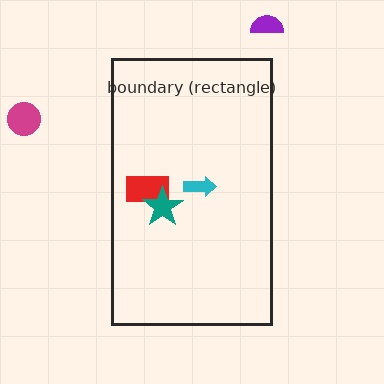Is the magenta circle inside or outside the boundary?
Outside.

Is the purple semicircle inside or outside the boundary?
Outside.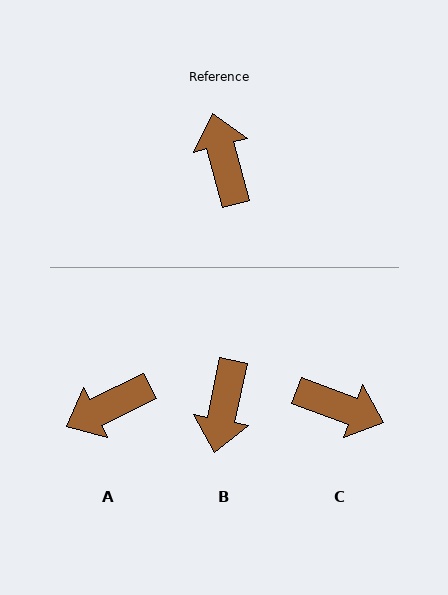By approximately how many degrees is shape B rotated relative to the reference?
Approximately 154 degrees counter-clockwise.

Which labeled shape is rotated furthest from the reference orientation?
B, about 154 degrees away.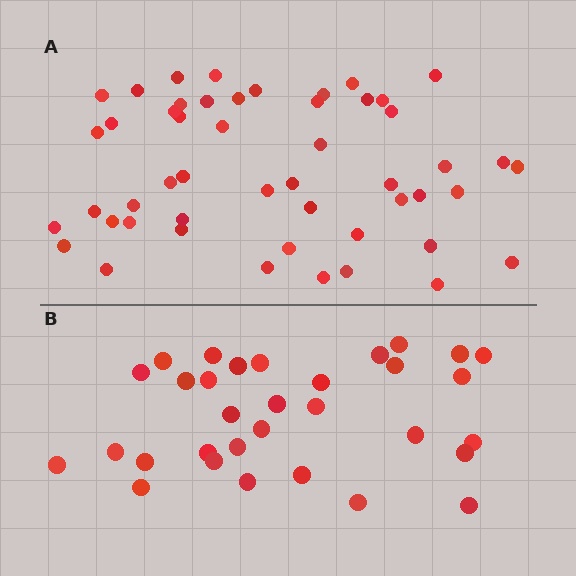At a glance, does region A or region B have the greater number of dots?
Region A (the top region) has more dots.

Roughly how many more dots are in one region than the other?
Region A has approximately 20 more dots than region B.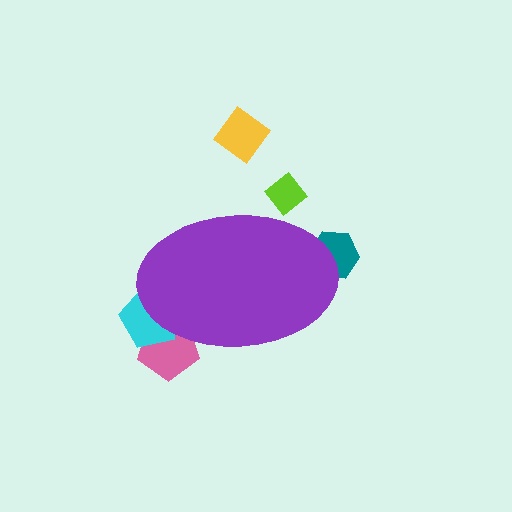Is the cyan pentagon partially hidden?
Yes, the cyan pentagon is partially hidden behind the purple ellipse.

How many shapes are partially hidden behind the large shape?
4 shapes are partially hidden.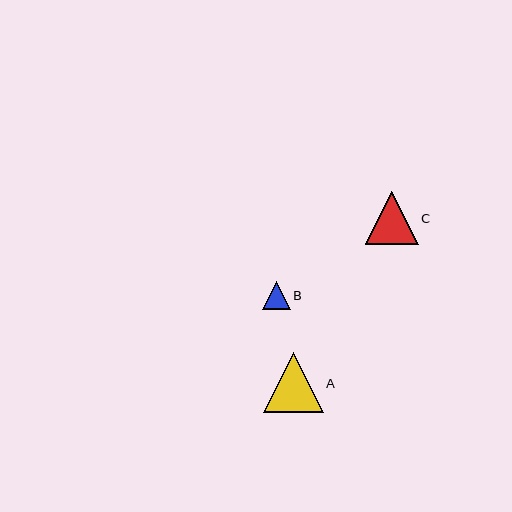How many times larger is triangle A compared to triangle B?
Triangle A is approximately 2.1 times the size of triangle B.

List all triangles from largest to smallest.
From largest to smallest: A, C, B.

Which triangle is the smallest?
Triangle B is the smallest with a size of approximately 28 pixels.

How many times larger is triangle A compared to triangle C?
Triangle A is approximately 1.1 times the size of triangle C.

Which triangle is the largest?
Triangle A is the largest with a size of approximately 60 pixels.